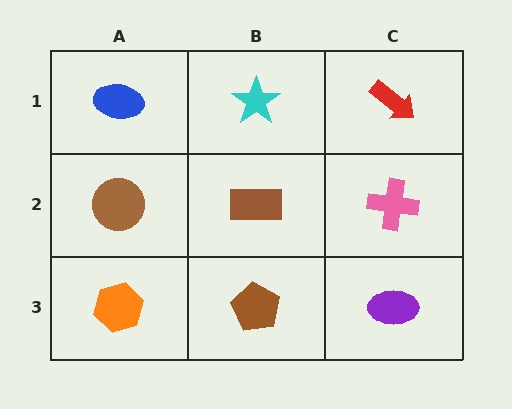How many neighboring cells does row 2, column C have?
3.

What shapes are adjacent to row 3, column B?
A brown rectangle (row 2, column B), an orange hexagon (row 3, column A), a purple ellipse (row 3, column C).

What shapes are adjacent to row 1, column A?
A brown circle (row 2, column A), a cyan star (row 1, column B).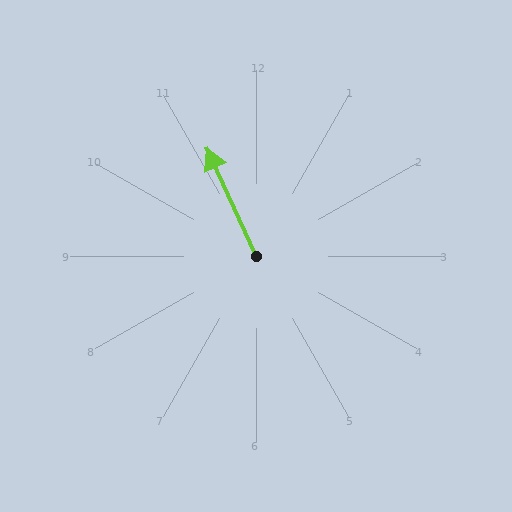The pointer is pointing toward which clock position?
Roughly 11 o'clock.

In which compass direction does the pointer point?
Northwest.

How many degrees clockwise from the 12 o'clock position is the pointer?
Approximately 335 degrees.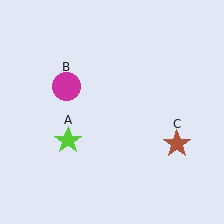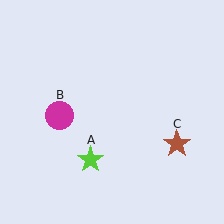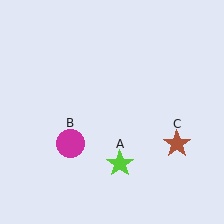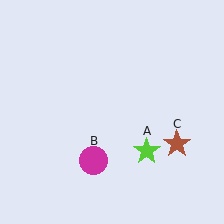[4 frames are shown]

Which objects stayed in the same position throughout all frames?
Brown star (object C) remained stationary.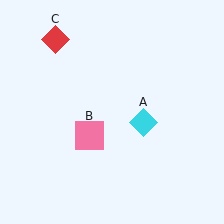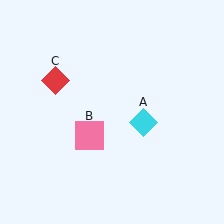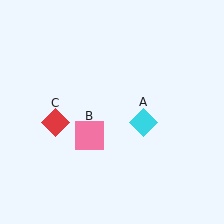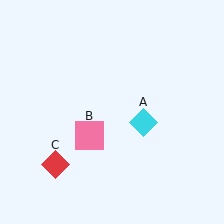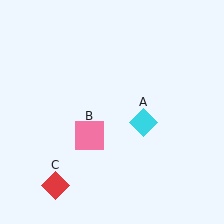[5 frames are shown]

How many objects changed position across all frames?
1 object changed position: red diamond (object C).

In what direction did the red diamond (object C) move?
The red diamond (object C) moved down.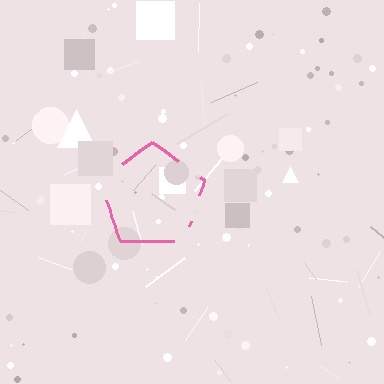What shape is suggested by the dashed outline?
The dashed outline suggests a pentagon.